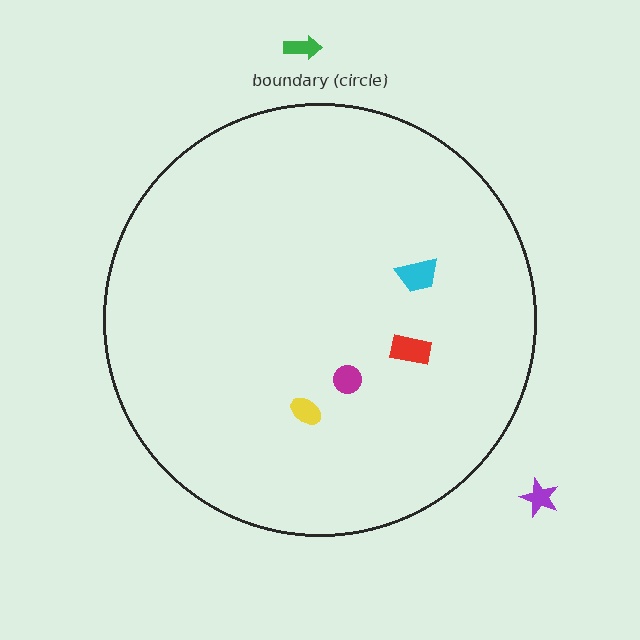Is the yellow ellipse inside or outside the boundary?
Inside.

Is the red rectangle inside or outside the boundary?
Inside.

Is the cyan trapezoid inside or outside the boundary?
Inside.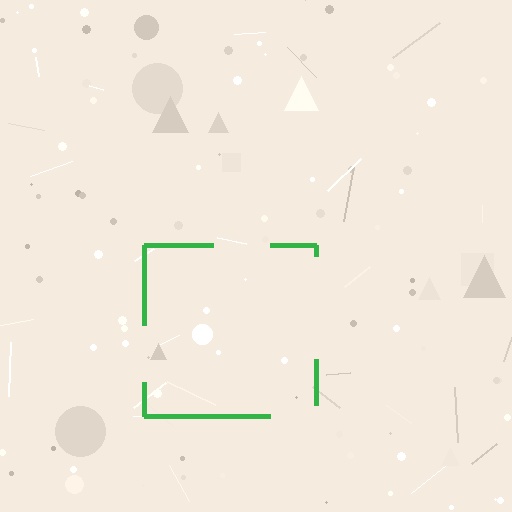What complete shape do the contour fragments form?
The contour fragments form a square.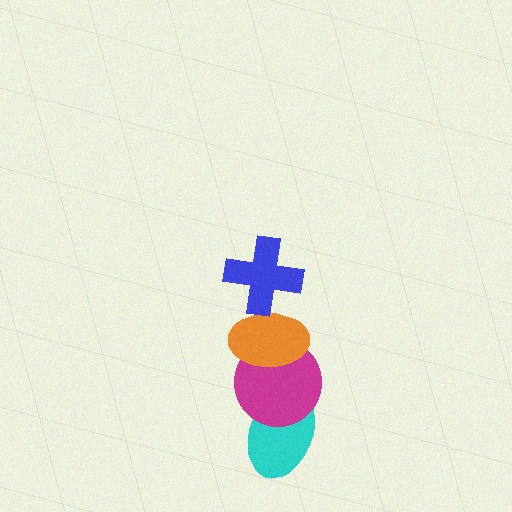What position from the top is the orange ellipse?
The orange ellipse is 2nd from the top.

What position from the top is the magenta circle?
The magenta circle is 3rd from the top.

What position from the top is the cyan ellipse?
The cyan ellipse is 4th from the top.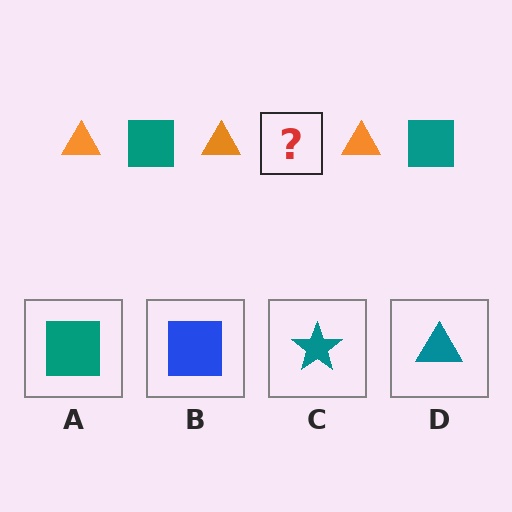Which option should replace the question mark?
Option A.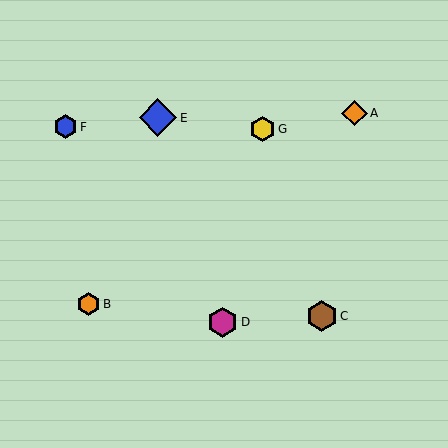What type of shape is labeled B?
Shape B is an orange hexagon.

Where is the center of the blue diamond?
The center of the blue diamond is at (158, 118).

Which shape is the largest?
The blue diamond (labeled E) is the largest.